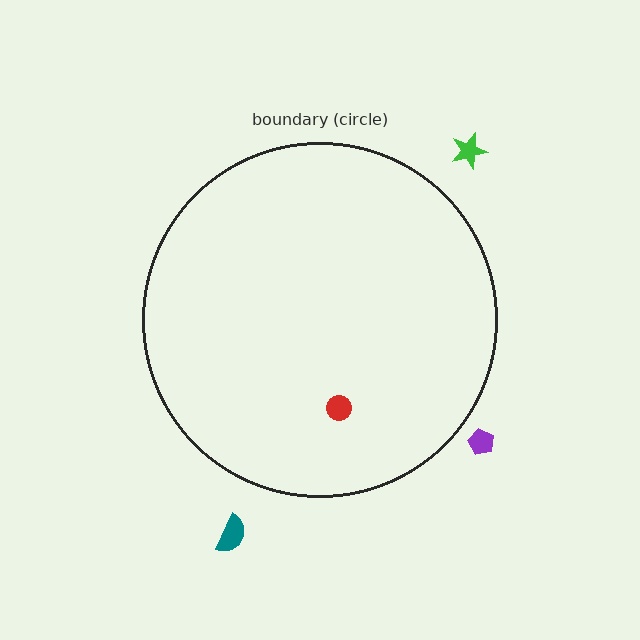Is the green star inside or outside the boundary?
Outside.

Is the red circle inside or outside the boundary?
Inside.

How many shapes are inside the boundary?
1 inside, 3 outside.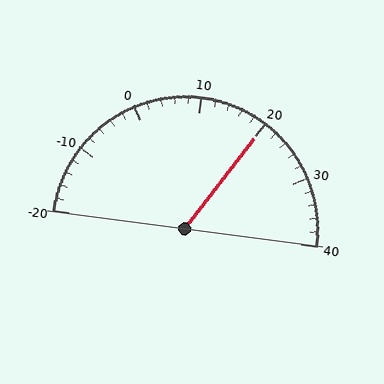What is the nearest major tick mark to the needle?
The nearest major tick mark is 20.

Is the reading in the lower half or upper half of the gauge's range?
The reading is in the upper half of the range (-20 to 40).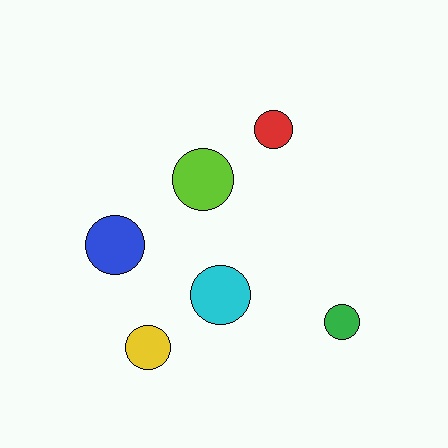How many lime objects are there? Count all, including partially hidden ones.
There is 1 lime object.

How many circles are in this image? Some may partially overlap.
There are 6 circles.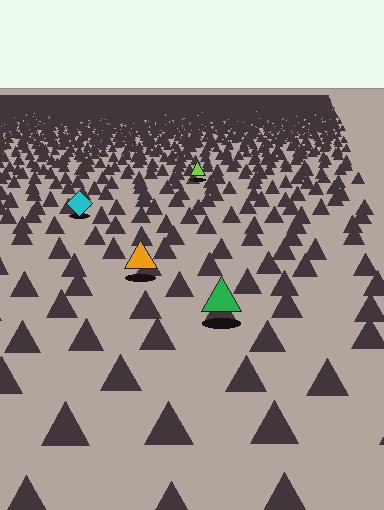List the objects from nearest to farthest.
From nearest to farthest: the green triangle, the orange triangle, the cyan diamond, the lime triangle.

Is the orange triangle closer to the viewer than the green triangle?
No. The green triangle is closer — you can tell from the texture gradient: the ground texture is coarser near it.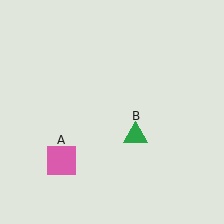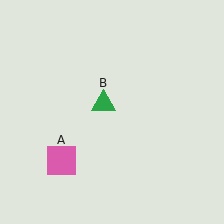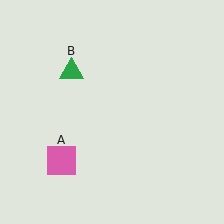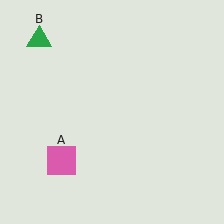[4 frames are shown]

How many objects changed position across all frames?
1 object changed position: green triangle (object B).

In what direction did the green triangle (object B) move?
The green triangle (object B) moved up and to the left.